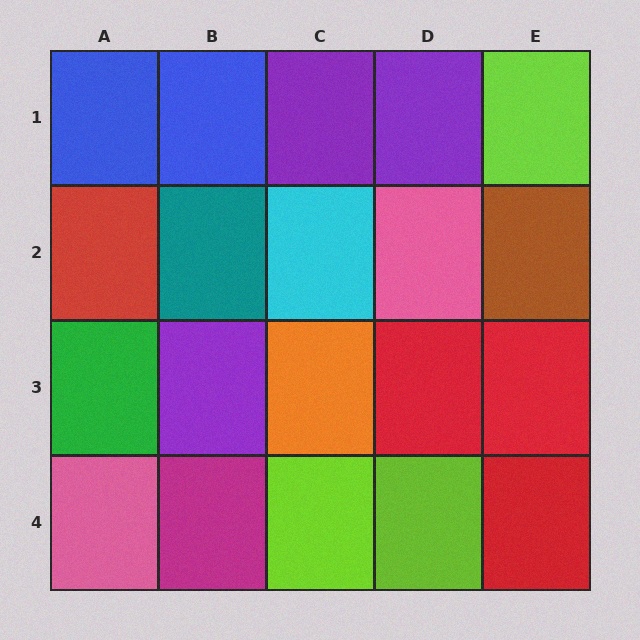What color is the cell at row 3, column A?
Green.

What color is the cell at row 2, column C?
Cyan.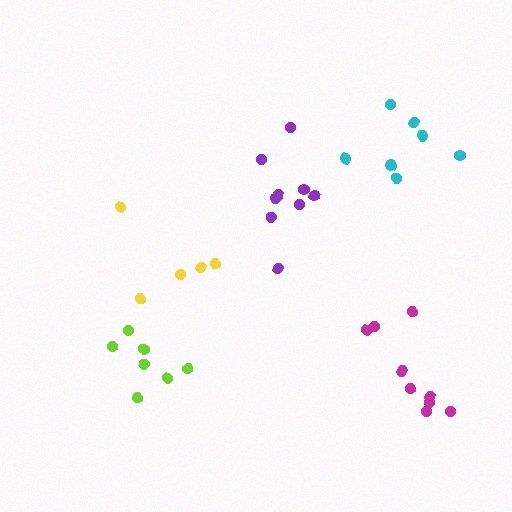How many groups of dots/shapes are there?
There are 5 groups.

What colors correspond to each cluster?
The clusters are colored: yellow, purple, magenta, lime, cyan.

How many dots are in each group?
Group 1: 5 dots, Group 2: 11 dots, Group 3: 9 dots, Group 4: 7 dots, Group 5: 7 dots (39 total).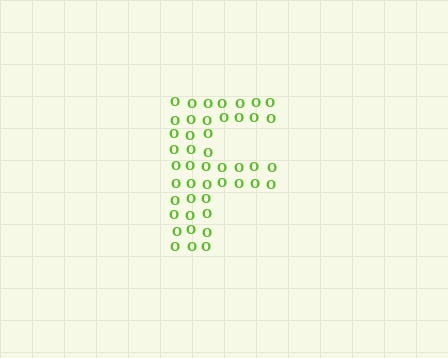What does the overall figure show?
The overall figure shows the letter F.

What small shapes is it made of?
It is made of small letter O's.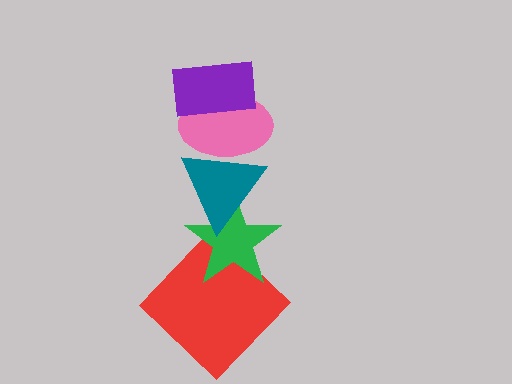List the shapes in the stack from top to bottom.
From top to bottom: the purple rectangle, the pink ellipse, the teal triangle, the green star, the red diamond.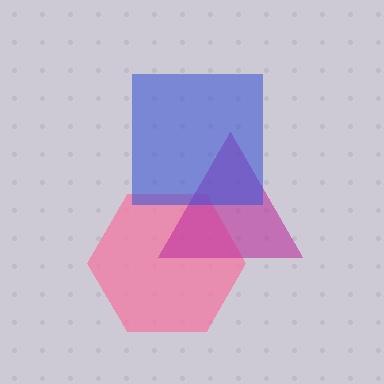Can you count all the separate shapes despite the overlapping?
Yes, there are 3 separate shapes.